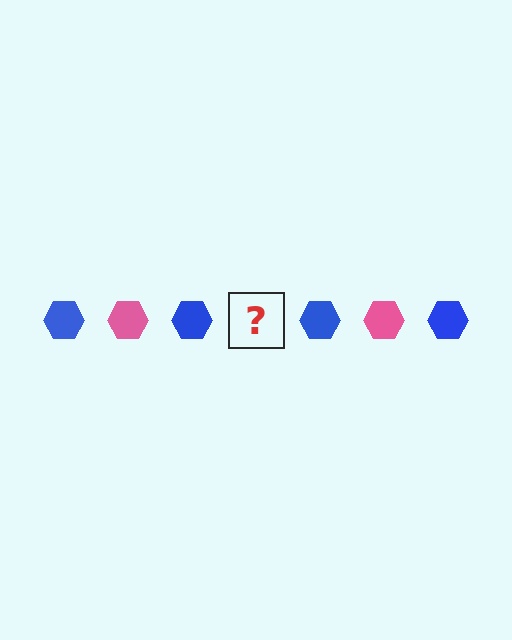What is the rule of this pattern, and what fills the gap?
The rule is that the pattern cycles through blue, pink hexagons. The gap should be filled with a pink hexagon.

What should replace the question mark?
The question mark should be replaced with a pink hexagon.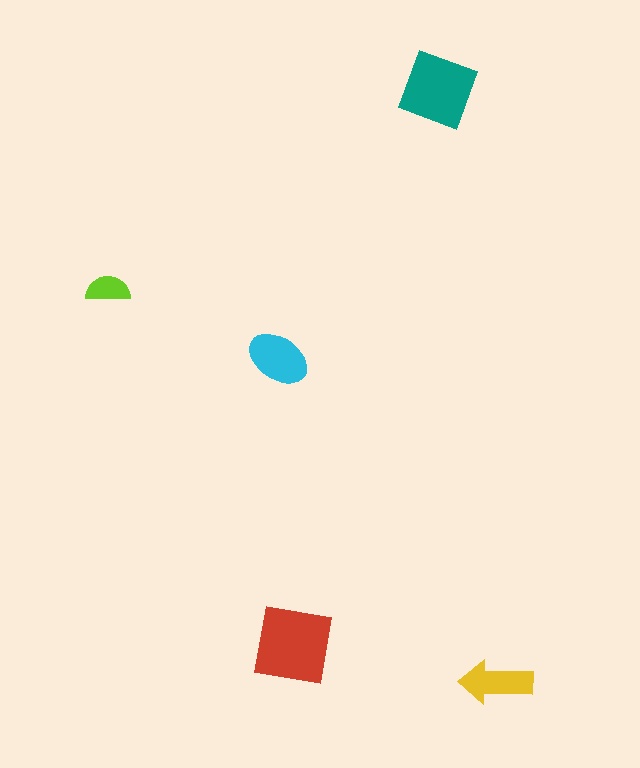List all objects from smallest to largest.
The lime semicircle, the yellow arrow, the cyan ellipse, the teal diamond, the red square.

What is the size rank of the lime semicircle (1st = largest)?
5th.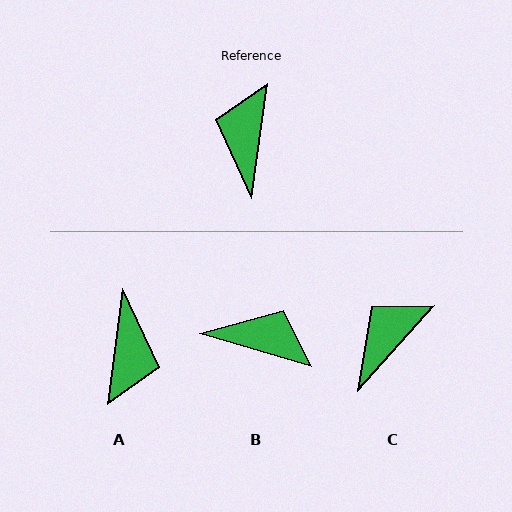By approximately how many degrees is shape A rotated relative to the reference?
Approximately 179 degrees clockwise.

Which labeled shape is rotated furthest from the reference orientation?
A, about 179 degrees away.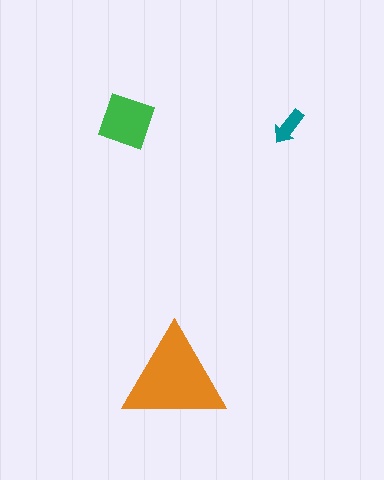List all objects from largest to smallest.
The orange triangle, the green diamond, the teal arrow.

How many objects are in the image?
There are 3 objects in the image.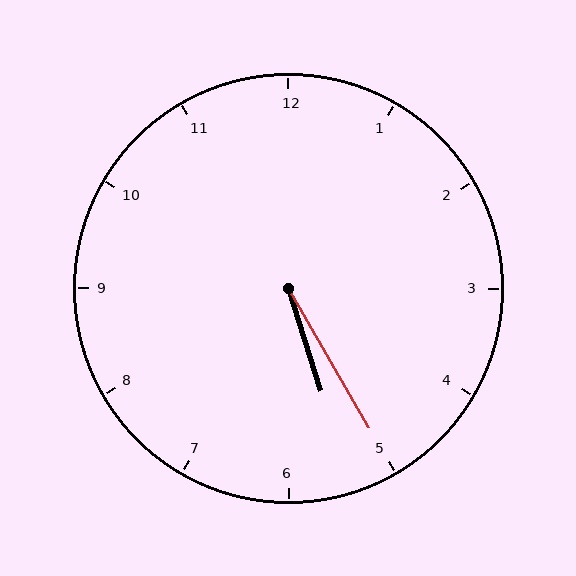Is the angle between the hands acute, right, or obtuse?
It is acute.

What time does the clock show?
5:25.